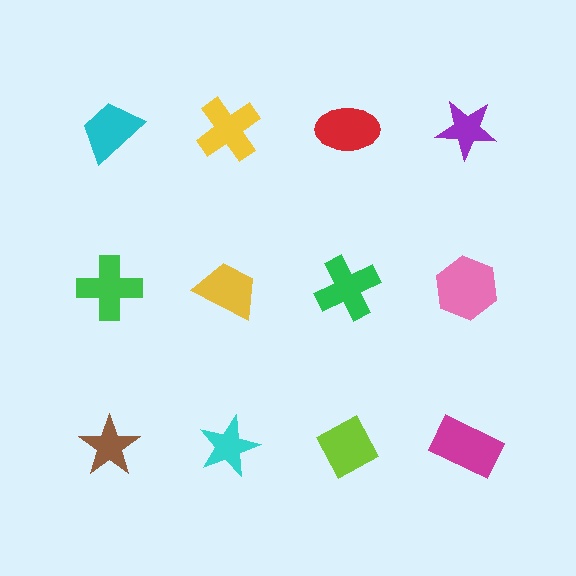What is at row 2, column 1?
A green cross.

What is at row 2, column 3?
A green cross.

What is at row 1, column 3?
A red ellipse.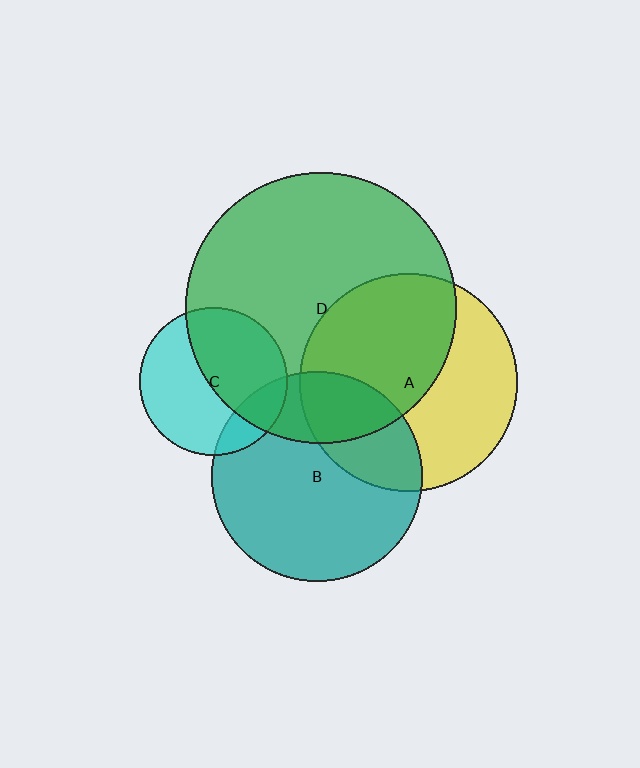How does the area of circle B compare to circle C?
Approximately 2.0 times.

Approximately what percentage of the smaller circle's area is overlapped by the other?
Approximately 25%.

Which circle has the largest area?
Circle D (green).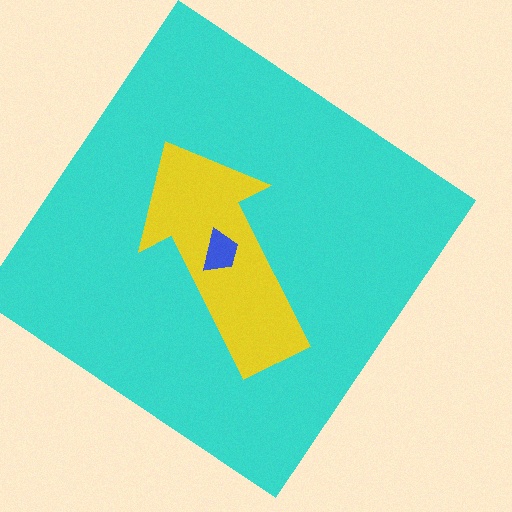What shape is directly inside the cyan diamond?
The yellow arrow.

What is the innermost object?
The blue trapezoid.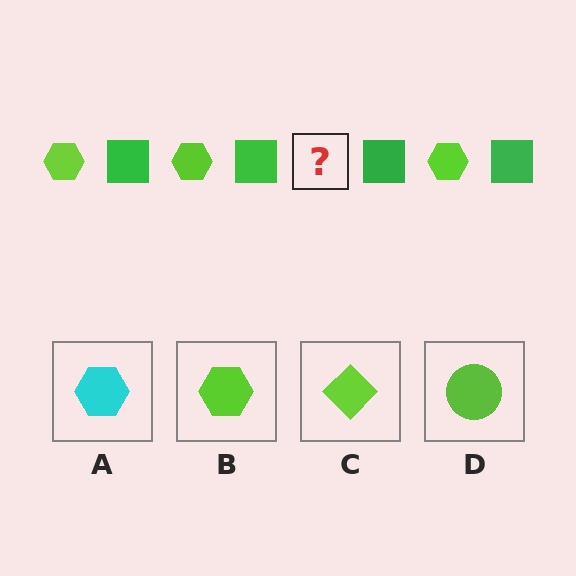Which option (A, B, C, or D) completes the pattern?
B.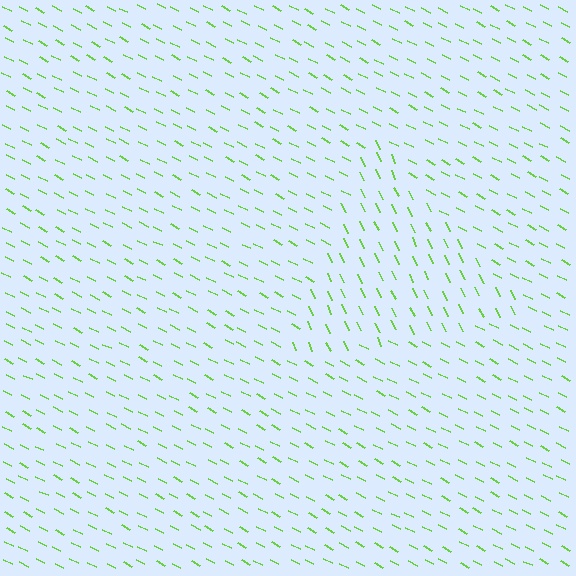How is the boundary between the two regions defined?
The boundary is defined purely by a change in line orientation (approximately 38 degrees difference). All lines are the same color and thickness.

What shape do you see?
I see a triangle.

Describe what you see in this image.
The image is filled with small lime line segments. A triangle region in the image has lines oriented differently from the surrounding lines, creating a visible texture boundary.